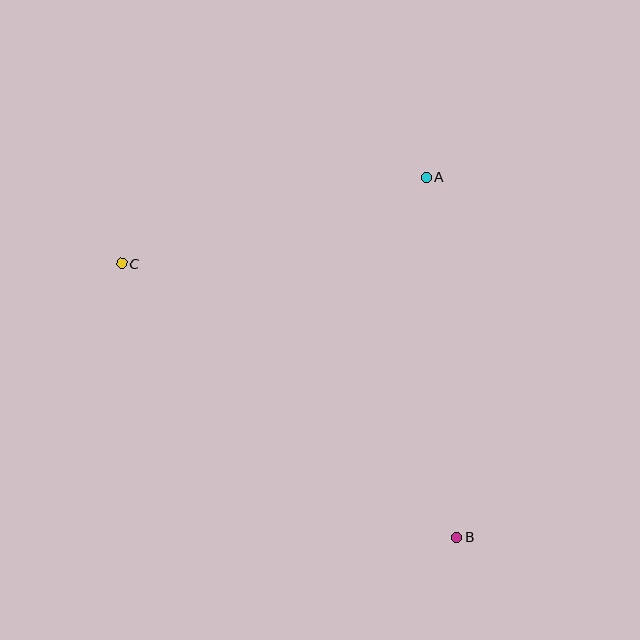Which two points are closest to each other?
Points A and C are closest to each other.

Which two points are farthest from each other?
Points B and C are farthest from each other.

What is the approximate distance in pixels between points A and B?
The distance between A and B is approximately 361 pixels.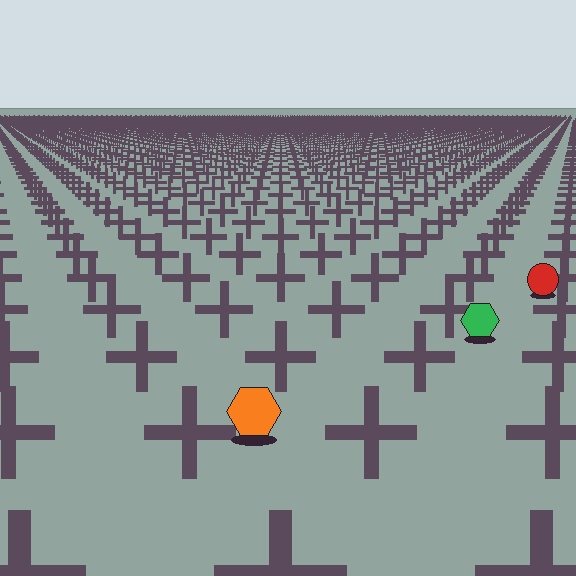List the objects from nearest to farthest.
From nearest to farthest: the orange hexagon, the green hexagon, the red circle.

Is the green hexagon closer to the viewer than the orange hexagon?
No. The orange hexagon is closer — you can tell from the texture gradient: the ground texture is coarser near it.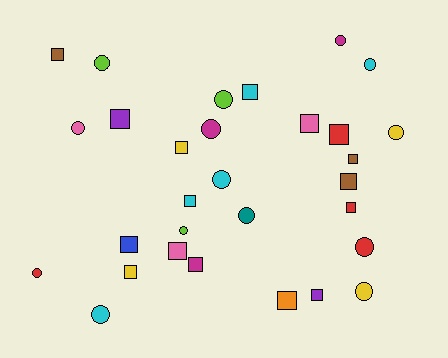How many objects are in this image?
There are 30 objects.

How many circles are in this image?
There are 14 circles.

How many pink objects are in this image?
There are 3 pink objects.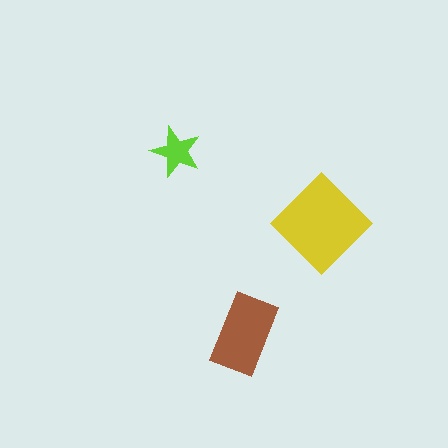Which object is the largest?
The yellow diamond.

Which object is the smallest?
The lime star.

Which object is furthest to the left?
The lime star is leftmost.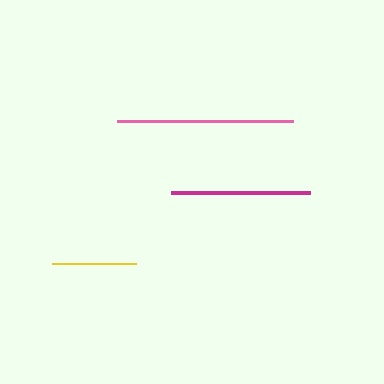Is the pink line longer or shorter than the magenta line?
The pink line is longer than the magenta line.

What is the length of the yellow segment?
The yellow segment is approximately 85 pixels long.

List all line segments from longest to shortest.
From longest to shortest: pink, magenta, yellow.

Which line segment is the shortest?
The yellow line is the shortest at approximately 85 pixels.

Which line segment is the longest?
The pink line is the longest at approximately 176 pixels.